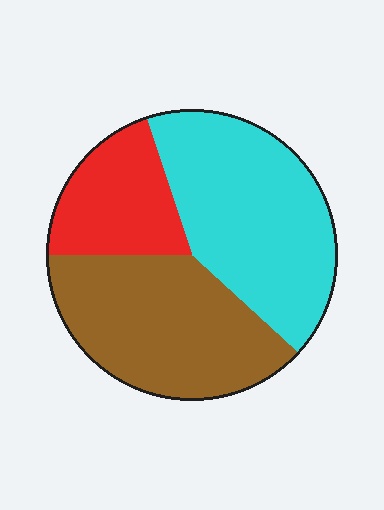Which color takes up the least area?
Red, at roughly 20%.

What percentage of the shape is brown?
Brown covers around 40% of the shape.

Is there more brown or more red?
Brown.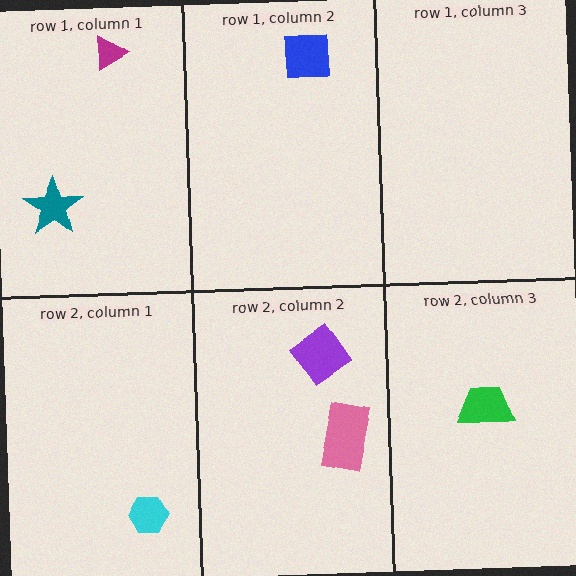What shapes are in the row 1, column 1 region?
The teal star, the magenta triangle.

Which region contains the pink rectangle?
The row 2, column 2 region.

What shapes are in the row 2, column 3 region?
The green trapezoid.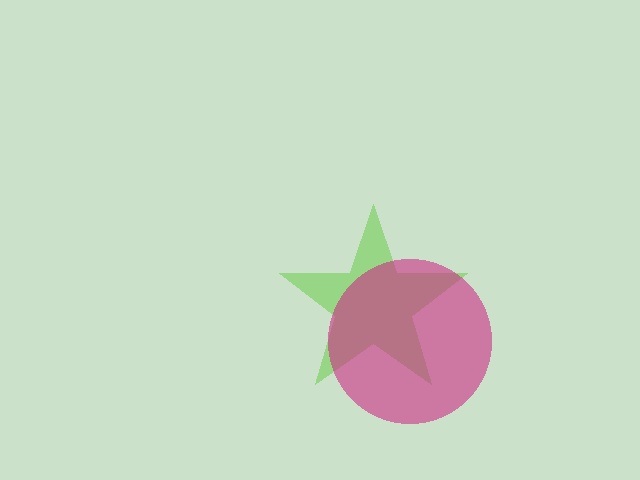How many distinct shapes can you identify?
There are 2 distinct shapes: a lime star, a magenta circle.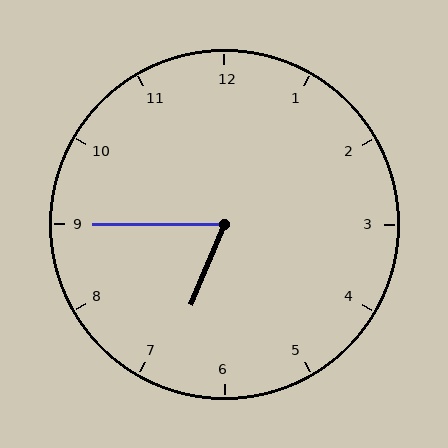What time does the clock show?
6:45.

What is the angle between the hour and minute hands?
Approximately 68 degrees.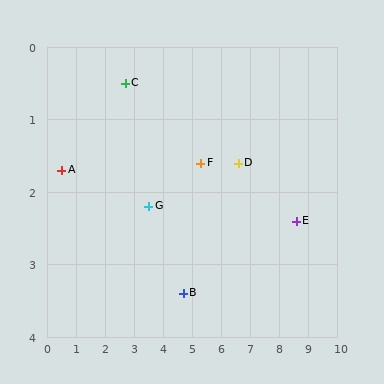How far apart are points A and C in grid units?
Points A and C are about 2.5 grid units apart.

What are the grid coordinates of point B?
Point B is at approximately (4.7, 3.4).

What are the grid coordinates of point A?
Point A is at approximately (0.5, 1.7).